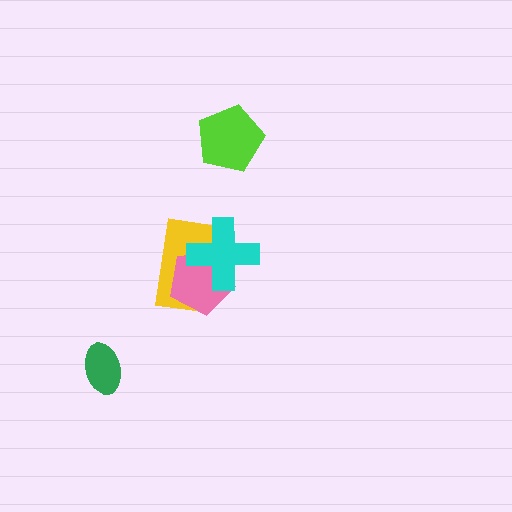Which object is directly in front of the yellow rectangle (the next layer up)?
The pink pentagon is directly in front of the yellow rectangle.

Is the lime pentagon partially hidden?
No, no other shape covers it.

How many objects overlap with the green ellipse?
0 objects overlap with the green ellipse.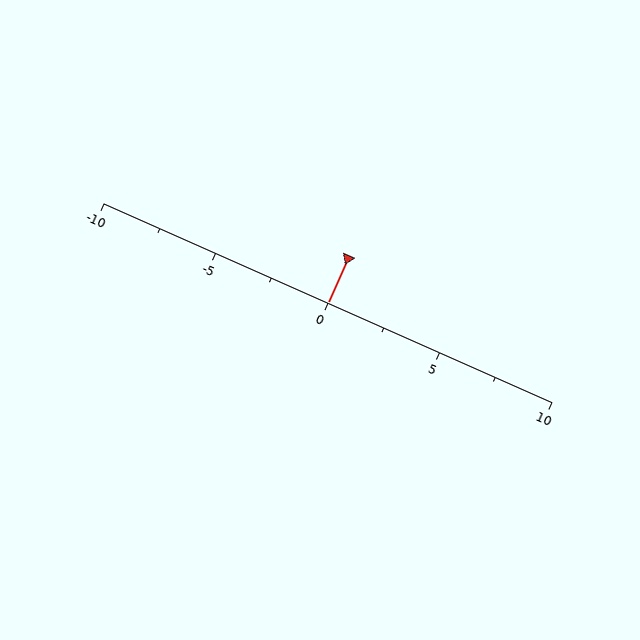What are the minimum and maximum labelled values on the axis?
The axis runs from -10 to 10.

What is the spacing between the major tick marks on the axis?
The major ticks are spaced 5 apart.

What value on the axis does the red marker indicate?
The marker indicates approximately 0.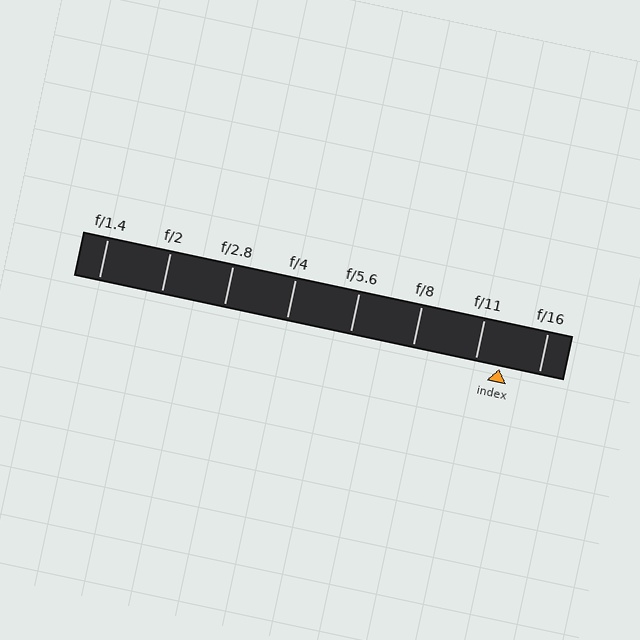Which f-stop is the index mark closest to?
The index mark is closest to f/11.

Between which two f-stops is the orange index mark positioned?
The index mark is between f/11 and f/16.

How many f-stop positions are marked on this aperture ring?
There are 8 f-stop positions marked.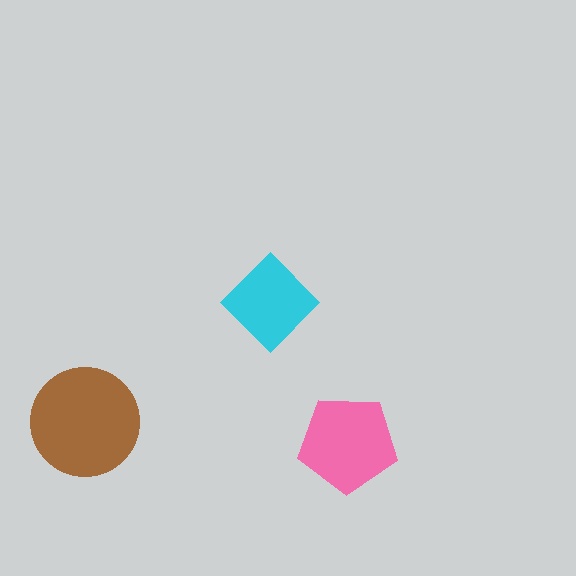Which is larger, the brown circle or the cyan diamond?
The brown circle.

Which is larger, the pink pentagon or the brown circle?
The brown circle.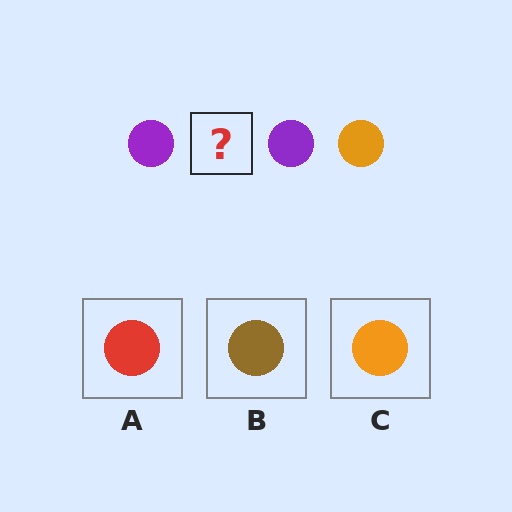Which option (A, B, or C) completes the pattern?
C.